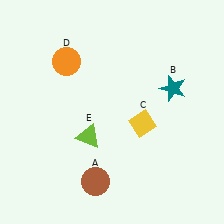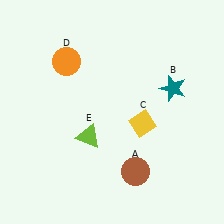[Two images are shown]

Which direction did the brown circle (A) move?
The brown circle (A) moved right.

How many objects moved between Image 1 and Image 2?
1 object moved between the two images.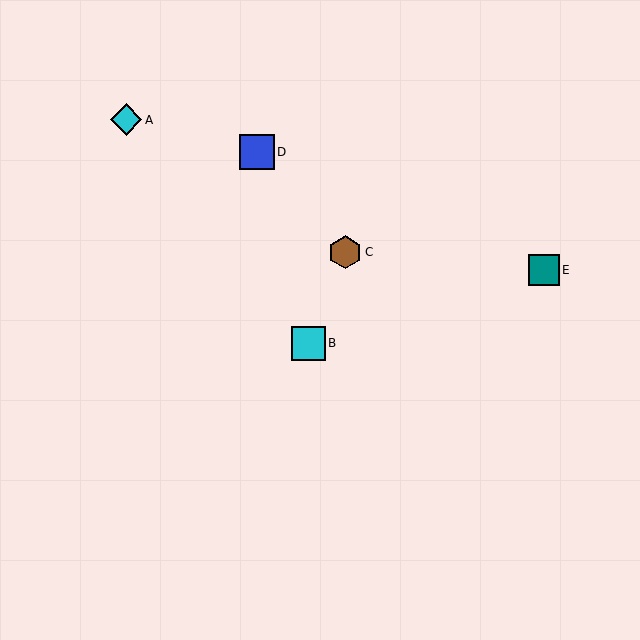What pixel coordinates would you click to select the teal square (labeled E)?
Click at (544, 270) to select the teal square E.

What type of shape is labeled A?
Shape A is a cyan diamond.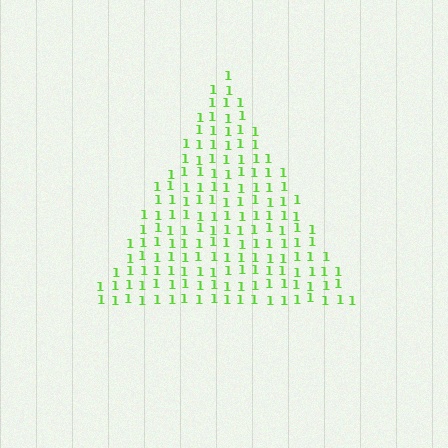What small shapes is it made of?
It is made of small digit 1's.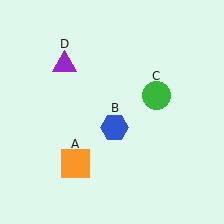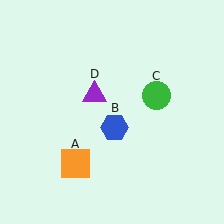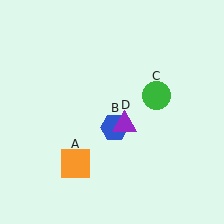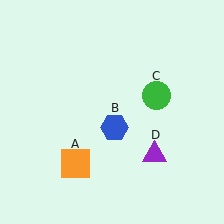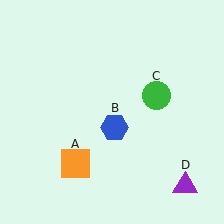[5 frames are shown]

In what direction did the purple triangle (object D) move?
The purple triangle (object D) moved down and to the right.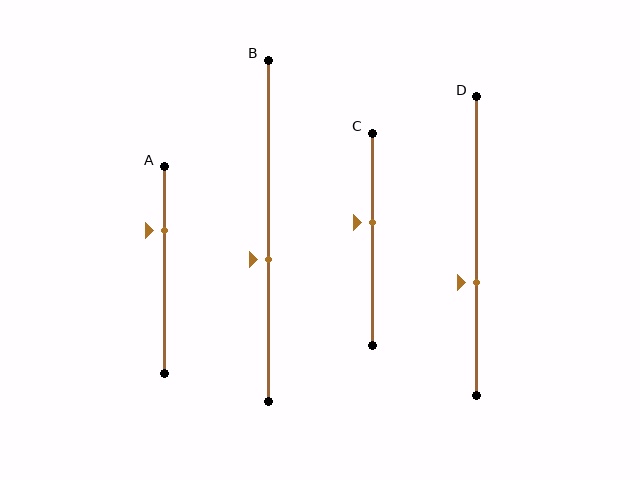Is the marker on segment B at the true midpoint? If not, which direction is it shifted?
No, the marker on segment B is shifted downward by about 8% of the segment length.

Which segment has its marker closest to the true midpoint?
Segment C has its marker closest to the true midpoint.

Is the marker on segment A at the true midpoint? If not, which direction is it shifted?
No, the marker on segment A is shifted upward by about 19% of the segment length.